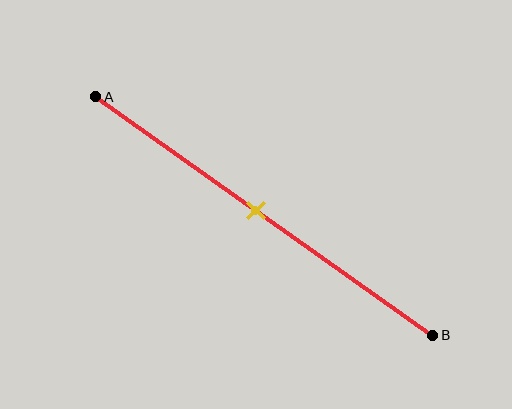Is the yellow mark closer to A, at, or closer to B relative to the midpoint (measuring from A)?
The yellow mark is approximately at the midpoint of segment AB.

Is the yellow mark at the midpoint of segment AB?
Yes, the mark is approximately at the midpoint.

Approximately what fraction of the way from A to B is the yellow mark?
The yellow mark is approximately 50% of the way from A to B.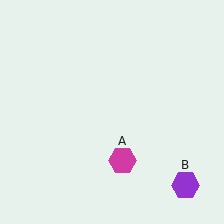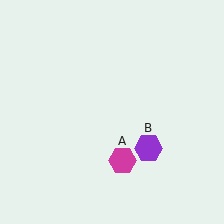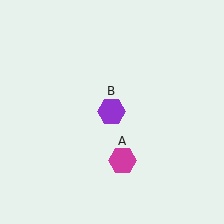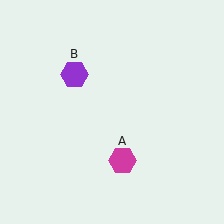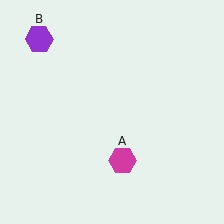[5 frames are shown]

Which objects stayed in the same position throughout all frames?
Magenta hexagon (object A) remained stationary.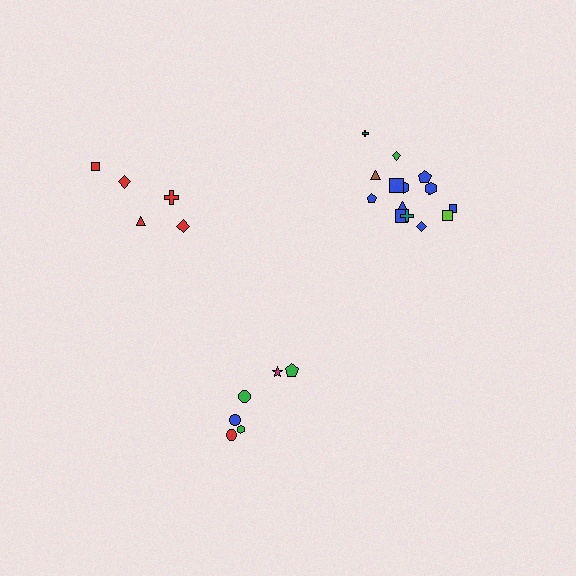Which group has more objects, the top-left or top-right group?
The top-right group.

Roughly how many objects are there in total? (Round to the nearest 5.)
Roughly 25 objects in total.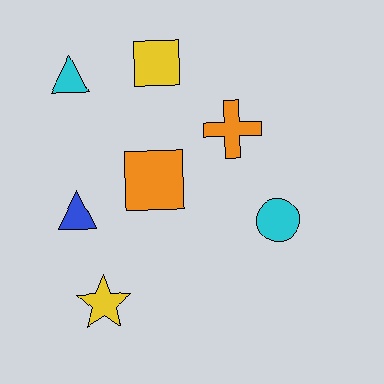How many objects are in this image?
There are 7 objects.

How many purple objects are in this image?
There are no purple objects.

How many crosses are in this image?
There is 1 cross.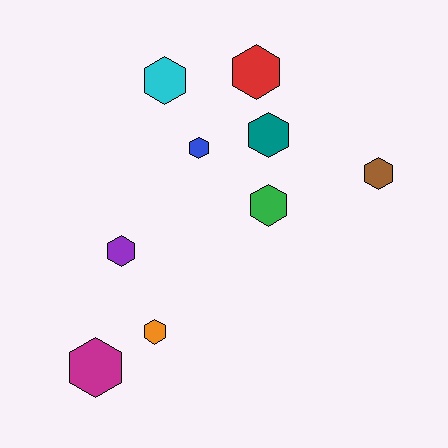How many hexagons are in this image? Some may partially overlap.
There are 9 hexagons.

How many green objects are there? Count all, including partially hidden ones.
There is 1 green object.